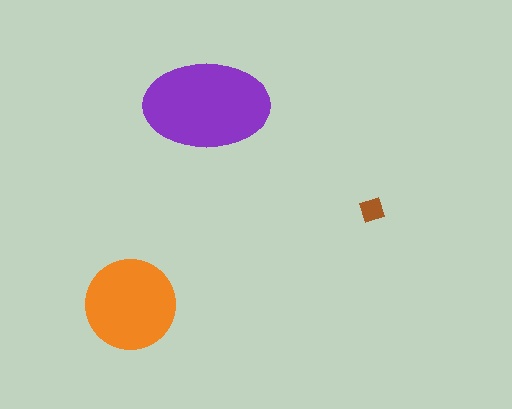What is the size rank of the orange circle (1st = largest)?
2nd.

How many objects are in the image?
There are 3 objects in the image.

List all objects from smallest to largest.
The brown diamond, the orange circle, the purple ellipse.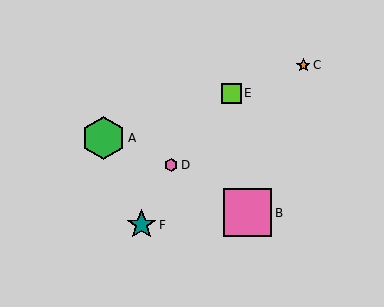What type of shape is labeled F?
Shape F is a teal star.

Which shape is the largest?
The pink square (labeled B) is the largest.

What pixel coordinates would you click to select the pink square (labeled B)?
Click at (248, 213) to select the pink square B.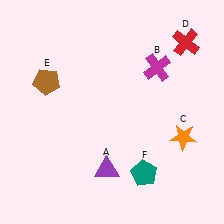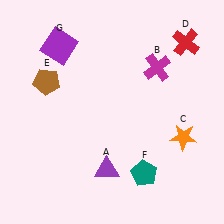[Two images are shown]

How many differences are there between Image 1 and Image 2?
There is 1 difference between the two images.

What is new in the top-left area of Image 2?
A purple square (G) was added in the top-left area of Image 2.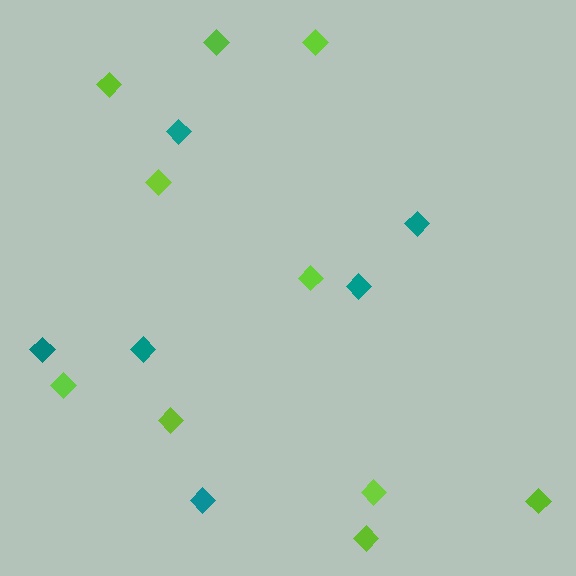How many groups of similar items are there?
There are 2 groups: one group of teal diamonds (6) and one group of lime diamonds (10).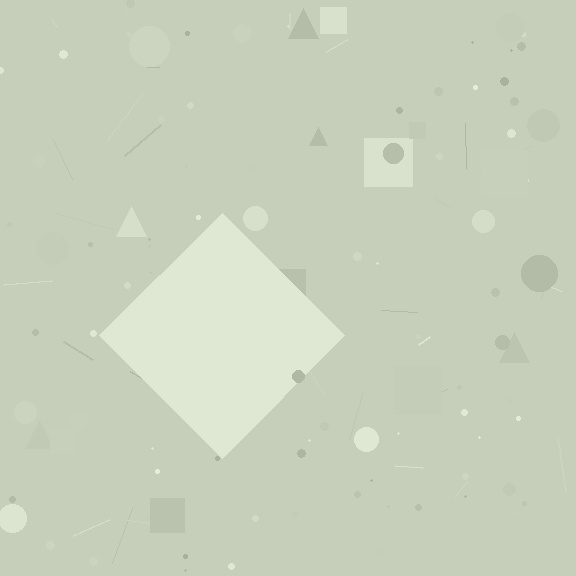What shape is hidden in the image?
A diamond is hidden in the image.